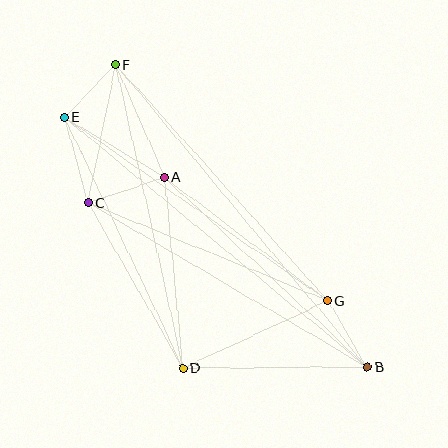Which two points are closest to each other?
Points E and F are closest to each other.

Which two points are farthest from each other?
Points B and F are farthest from each other.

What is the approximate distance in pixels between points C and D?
The distance between C and D is approximately 190 pixels.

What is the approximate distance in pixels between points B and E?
The distance between B and E is approximately 393 pixels.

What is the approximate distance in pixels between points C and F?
The distance between C and F is approximately 142 pixels.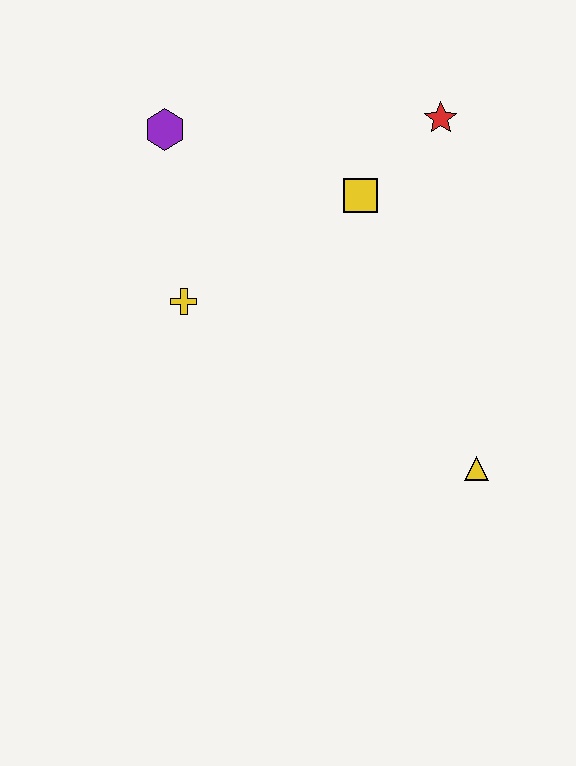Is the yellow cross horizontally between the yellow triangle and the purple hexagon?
Yes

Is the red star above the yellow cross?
Yes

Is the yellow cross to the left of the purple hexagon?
No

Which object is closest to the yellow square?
The red star is closest to the yellow square.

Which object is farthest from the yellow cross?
The yellow triangle is farthest from the yellow cross.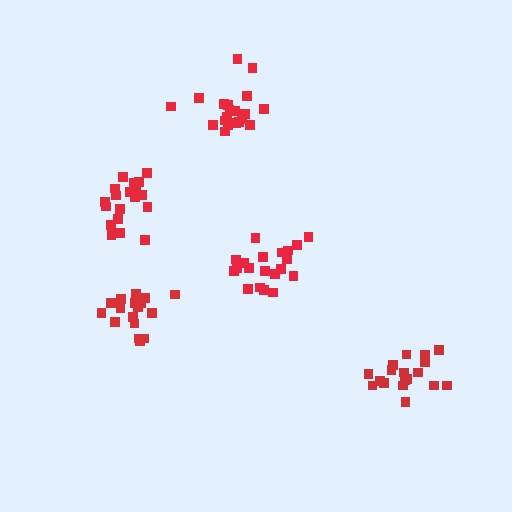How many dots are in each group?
Group 1: 20 dots, Group 2: 17 dots, Group 3: 20 dots, Group 4: 18 dots, Group 5: 20 dots (95 total).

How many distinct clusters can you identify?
There are 5 distinct clusters.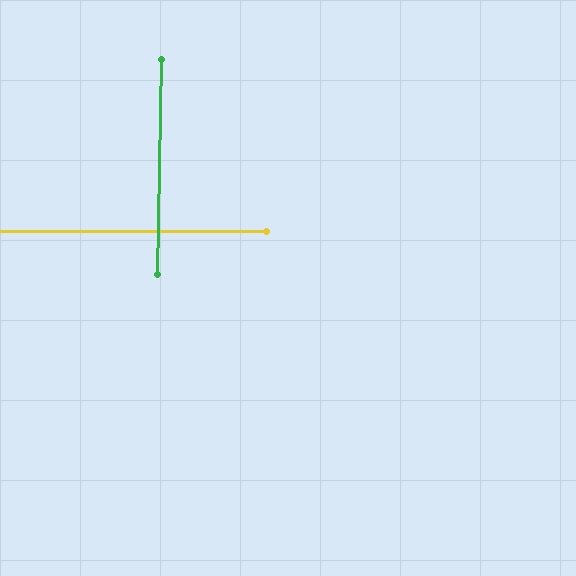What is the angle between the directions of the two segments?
Approximately 89 degrees.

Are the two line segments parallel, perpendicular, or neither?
Perpendicular — they meet at approximately 89°.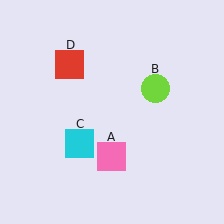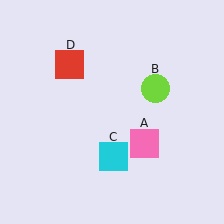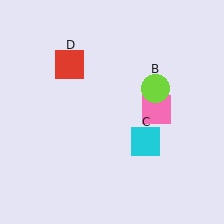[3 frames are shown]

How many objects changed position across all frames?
2 objects changed position: pink square (object A), cyan square (object C).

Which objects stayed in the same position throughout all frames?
Lime circle (object B) and red square (object D) remained stationary.